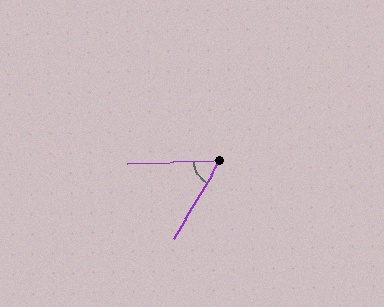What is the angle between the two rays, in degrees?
Approximately 57 degrees.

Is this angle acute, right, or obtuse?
It is acute.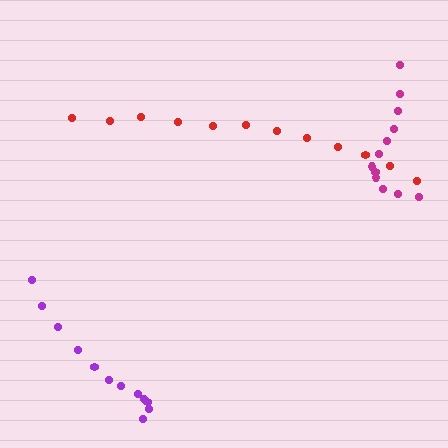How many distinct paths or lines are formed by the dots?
There are 3 distinct paths.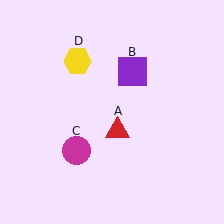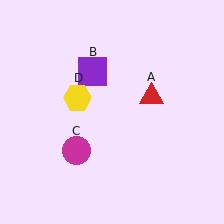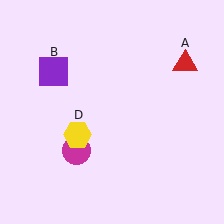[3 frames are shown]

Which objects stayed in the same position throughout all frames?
Magenta circle (object C) remained stationary.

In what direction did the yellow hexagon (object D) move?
The yellow hexagon (object D) moved down.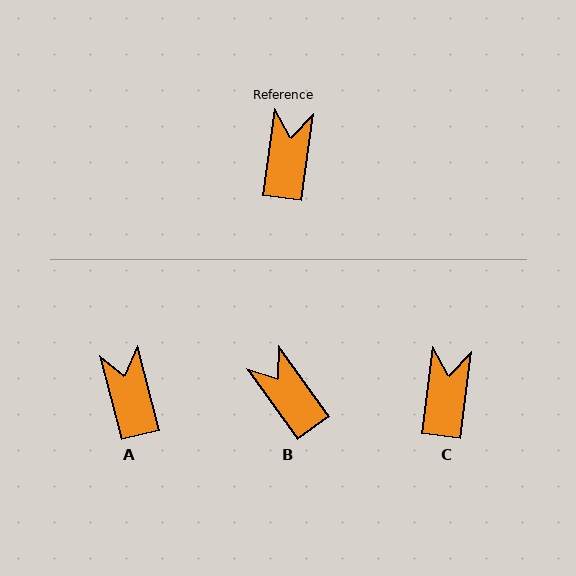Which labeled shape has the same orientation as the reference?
C.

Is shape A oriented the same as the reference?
No, it is off by about 22 degrees.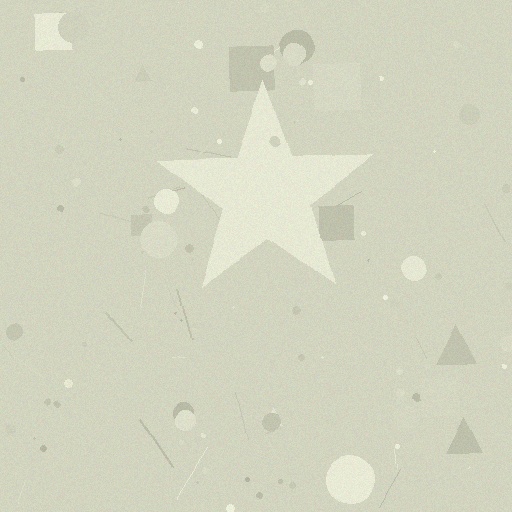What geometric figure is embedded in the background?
A star is embedded in the background.